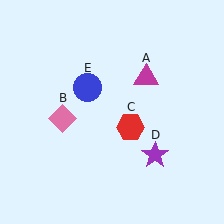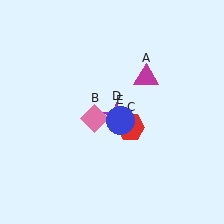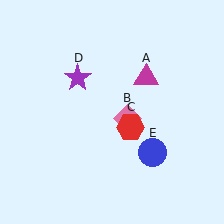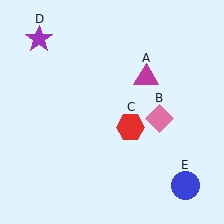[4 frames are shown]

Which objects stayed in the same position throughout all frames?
Magenta triangle (object A) and red hexagon (object C) remained stationary.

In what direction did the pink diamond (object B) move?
The pink diamond (object B) moved right.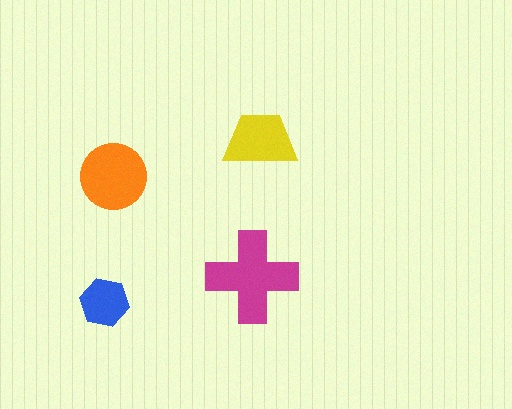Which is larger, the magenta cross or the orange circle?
The magenta cross.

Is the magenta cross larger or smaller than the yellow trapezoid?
Larger.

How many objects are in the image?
There are 4 objects in the image.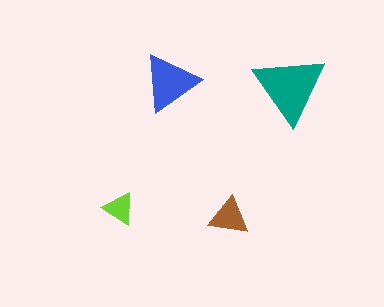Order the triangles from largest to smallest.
the teal one, the blue one, the brown one, the lime one.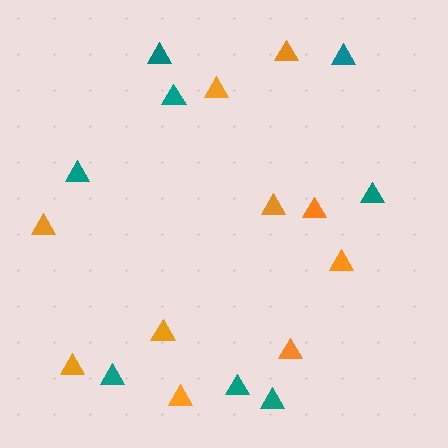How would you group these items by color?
There are 2 groups: one group of orange triangles (10) and one group of teal triangles (8).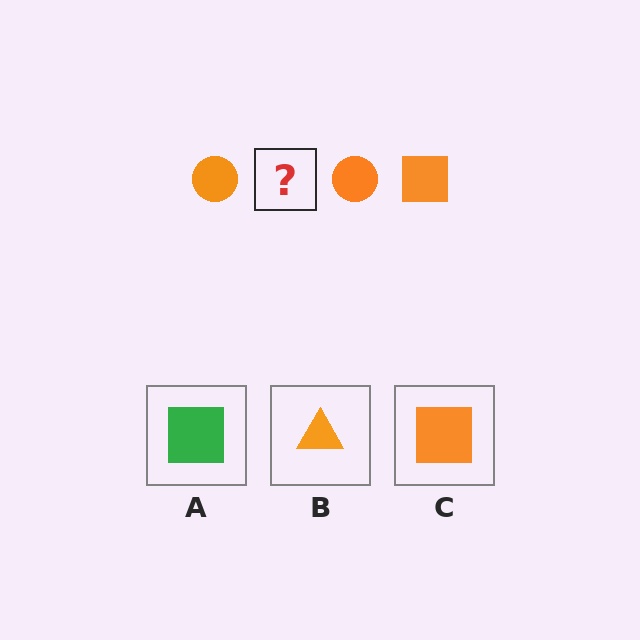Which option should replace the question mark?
Option C.